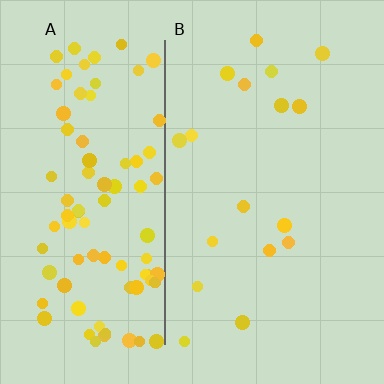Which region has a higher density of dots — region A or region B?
A (the left).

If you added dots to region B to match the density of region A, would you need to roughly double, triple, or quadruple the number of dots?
Approximately quadruple.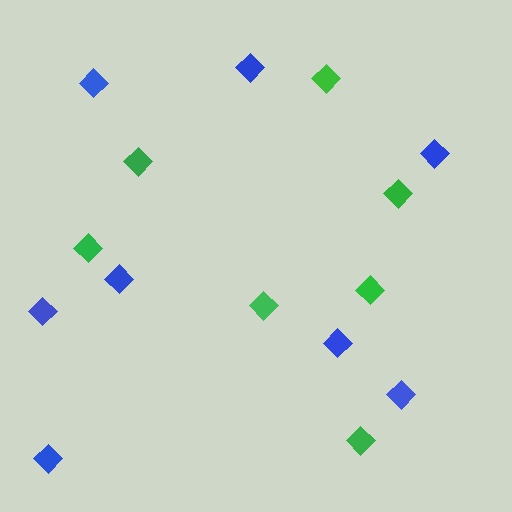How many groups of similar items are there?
There are 2 groups: one group of green diamonds (7) and one group of blue diamonds (8).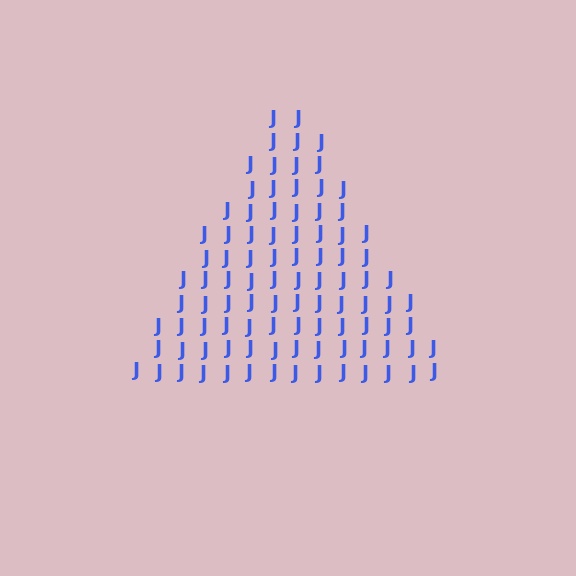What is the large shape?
The large shape is a triangle.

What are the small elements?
The small elements are letter J's.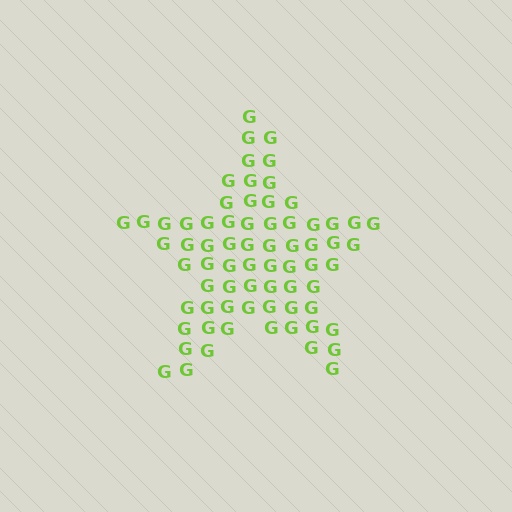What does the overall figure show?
The overall figure shows a star.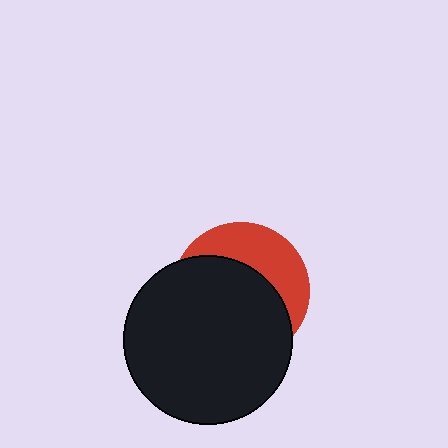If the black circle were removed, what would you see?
You would see the complete red circle.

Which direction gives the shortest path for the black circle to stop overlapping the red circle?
Moving down gives the shortest separation.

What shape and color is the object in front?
The object in front is a black circle.